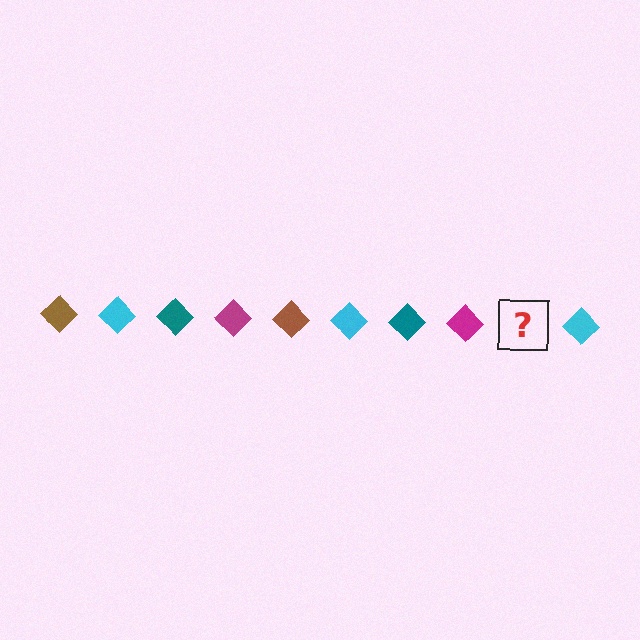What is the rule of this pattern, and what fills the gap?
The rule is that the pattern cycles through brown, cyan, teal, magenta diamonds. The gap should be filled with a brown diamond.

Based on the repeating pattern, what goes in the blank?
The blank should be a brown diamond.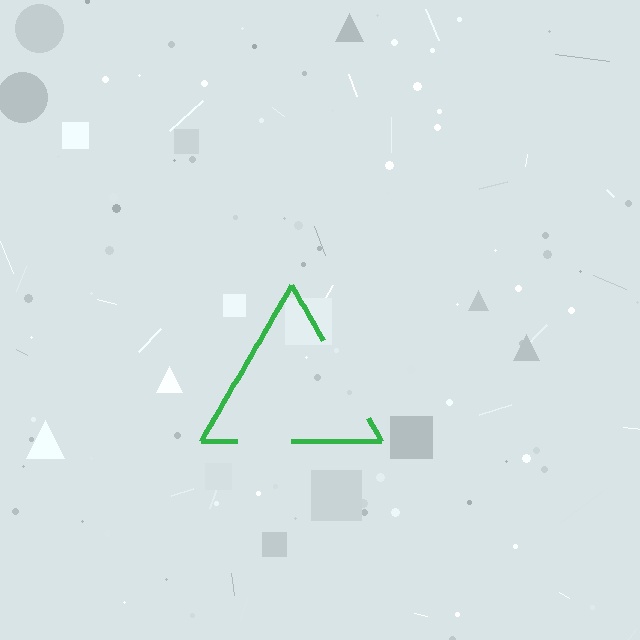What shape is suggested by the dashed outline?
The dashed outline suggests a triangle.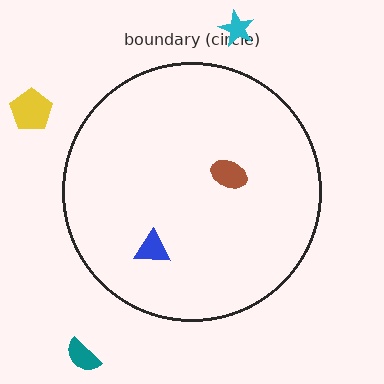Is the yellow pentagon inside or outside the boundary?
Outside.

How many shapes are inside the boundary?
2 inside, 3 outside.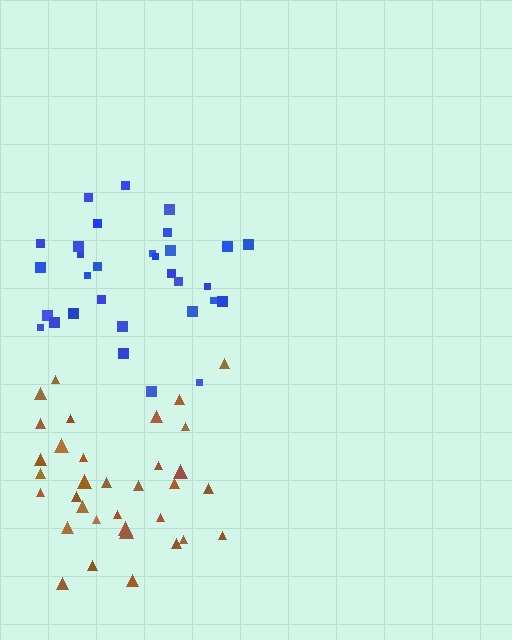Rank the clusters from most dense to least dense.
blue, brown.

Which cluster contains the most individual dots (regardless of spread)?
Brown (34).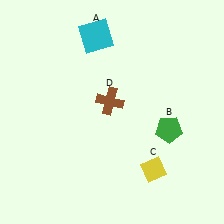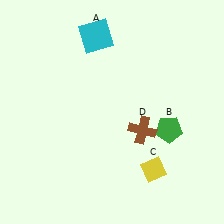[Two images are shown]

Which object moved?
The brown cross (D) moved right.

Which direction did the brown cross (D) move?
The brown cross (D) moved right.